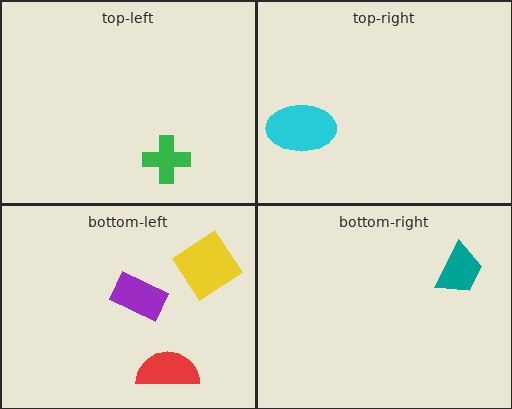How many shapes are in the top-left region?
1.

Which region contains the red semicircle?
The bottom-left region.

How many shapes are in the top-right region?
1.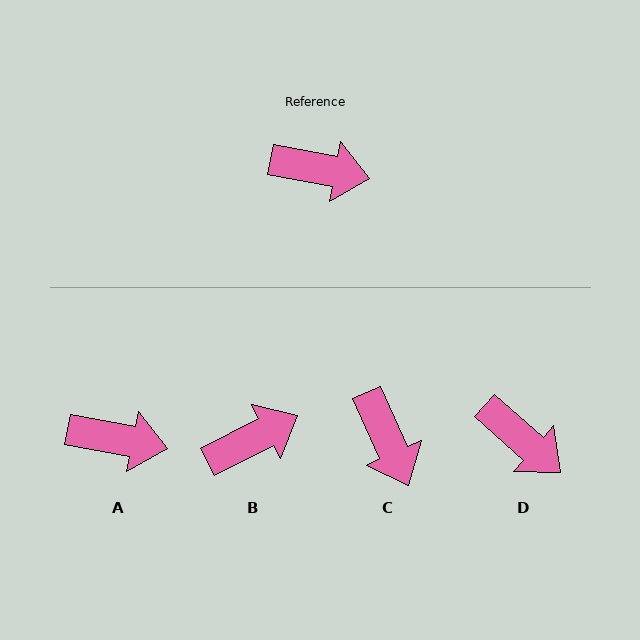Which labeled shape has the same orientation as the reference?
A.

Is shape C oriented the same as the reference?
No, it is off by about 55 degrees.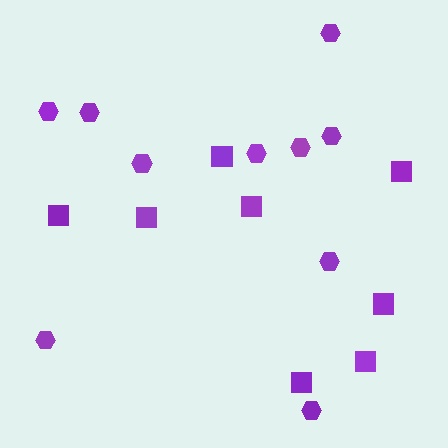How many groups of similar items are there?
There are 2 groups: one group of squares (8) and one group of hexagons (10).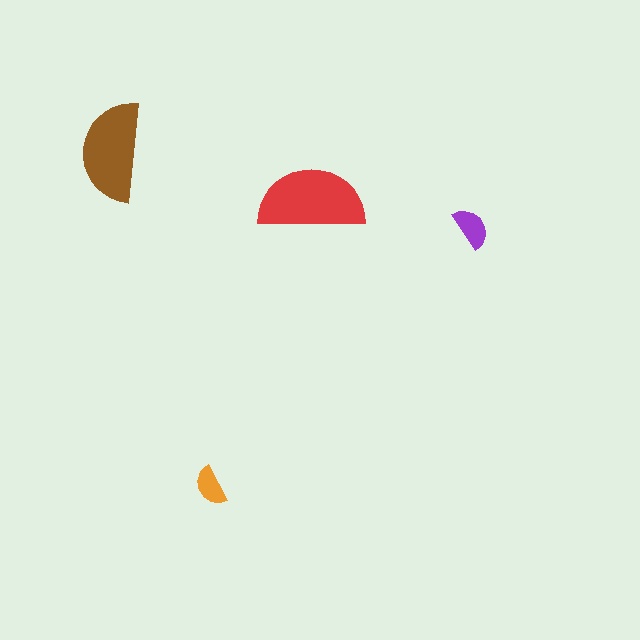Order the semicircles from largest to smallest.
the red one, the brown one, the purple one, the orange one.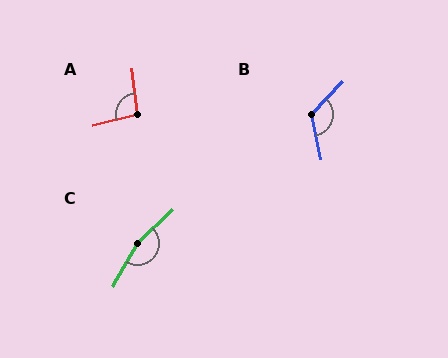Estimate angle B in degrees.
Approximately 124 degrees.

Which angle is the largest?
C, at approximately 163 degrees.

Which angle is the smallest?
A, at approximately 97 degrees.